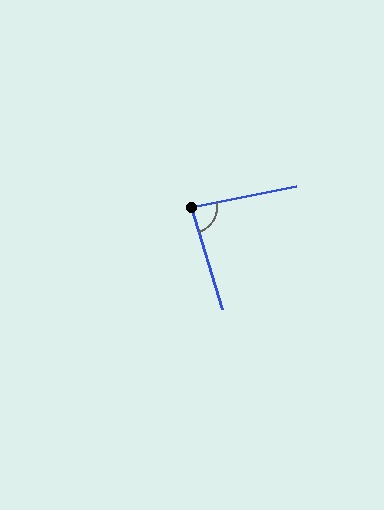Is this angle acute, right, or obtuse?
It is acute.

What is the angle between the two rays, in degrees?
Approximately 84 degrees.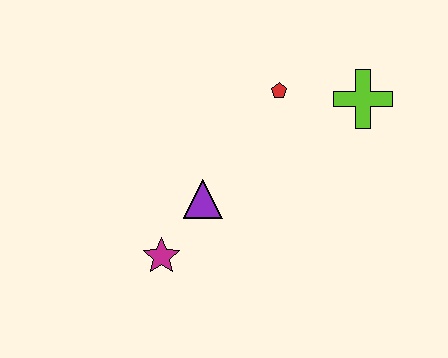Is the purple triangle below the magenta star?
No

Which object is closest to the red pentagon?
The lime cross is closest to the red pentagon.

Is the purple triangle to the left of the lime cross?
Yes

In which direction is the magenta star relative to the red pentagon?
The magenta star is below the red pentagon.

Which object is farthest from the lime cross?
The magenta star is farthest from the lime cross.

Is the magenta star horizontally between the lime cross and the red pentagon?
No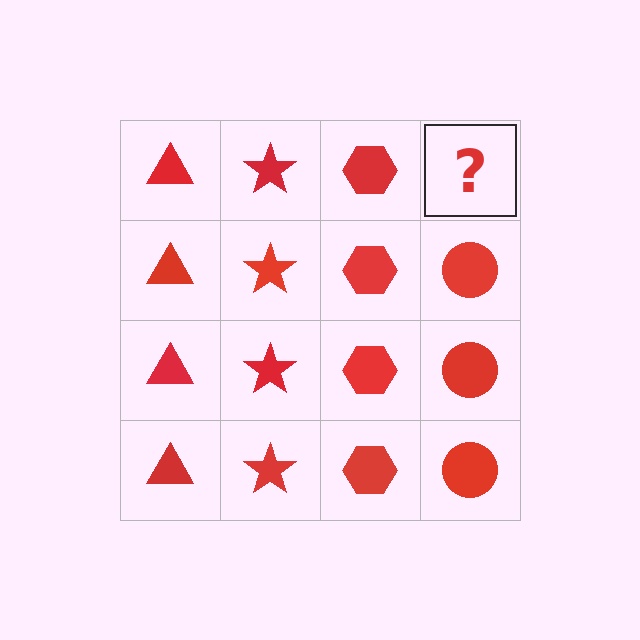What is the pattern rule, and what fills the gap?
The rule is that each column has a consistent shape. The gap should be filled with a red circle.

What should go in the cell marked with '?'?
The missing cell should contain a red circle.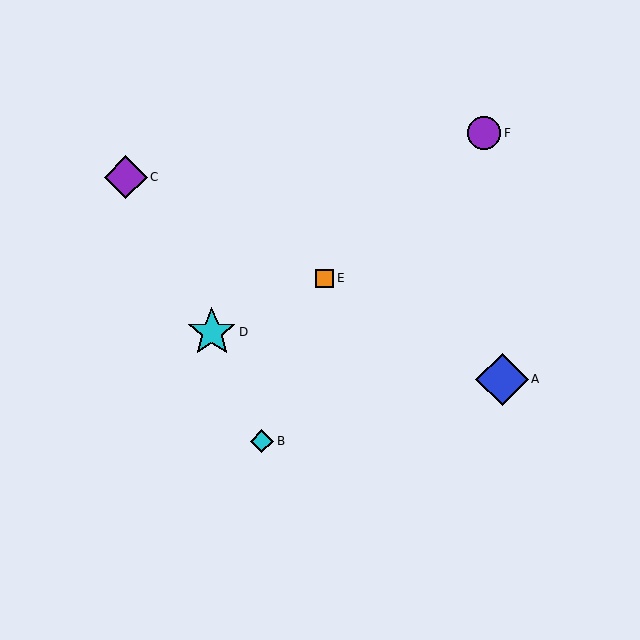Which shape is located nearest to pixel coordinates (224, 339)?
The cyan star (labeled D) at (212, 332) is nearest to that location.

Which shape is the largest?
The blue diamond (labeled A) is the largest.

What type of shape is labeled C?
Shape C is a purple diamond.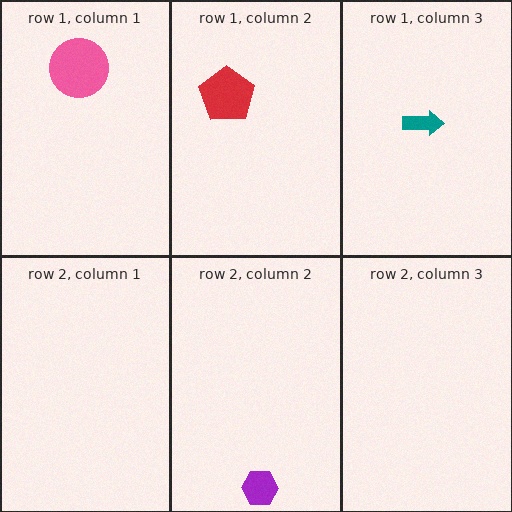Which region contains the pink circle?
The row 1, column 1 region.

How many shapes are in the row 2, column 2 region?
1.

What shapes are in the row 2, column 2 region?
The purple hexagon.